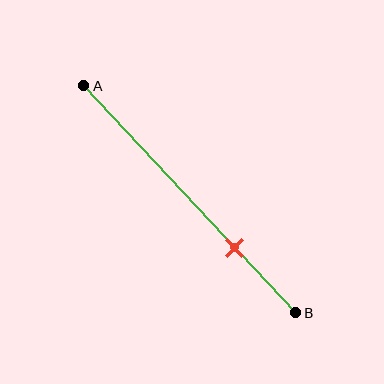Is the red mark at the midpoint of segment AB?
No, the mark is at about 70% from A, not at the 50% midpoint.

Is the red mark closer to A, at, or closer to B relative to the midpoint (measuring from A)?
The red mark is closer to point B than the midpoint of segment AB.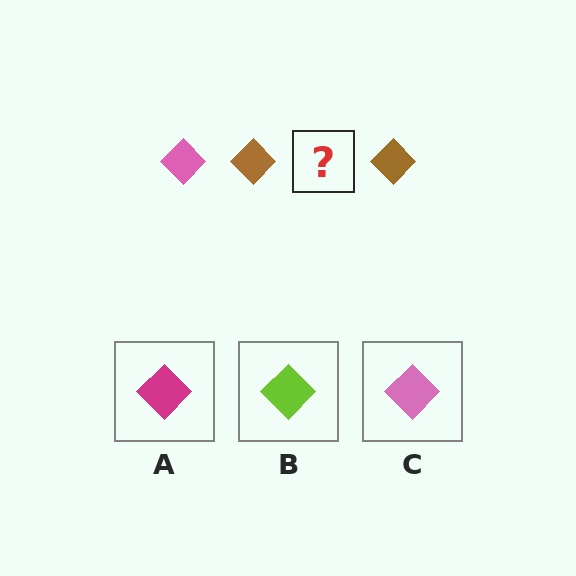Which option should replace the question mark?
Option C.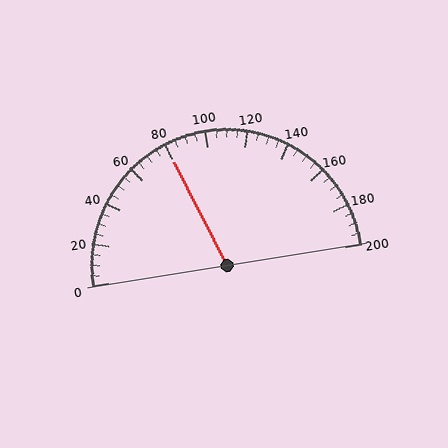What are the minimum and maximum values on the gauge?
The gauge ranges from 0 to 200.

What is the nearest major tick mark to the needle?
The nearest major tick mark is 80.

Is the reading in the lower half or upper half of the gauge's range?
The reading is in the lower half of the range (0 to 200).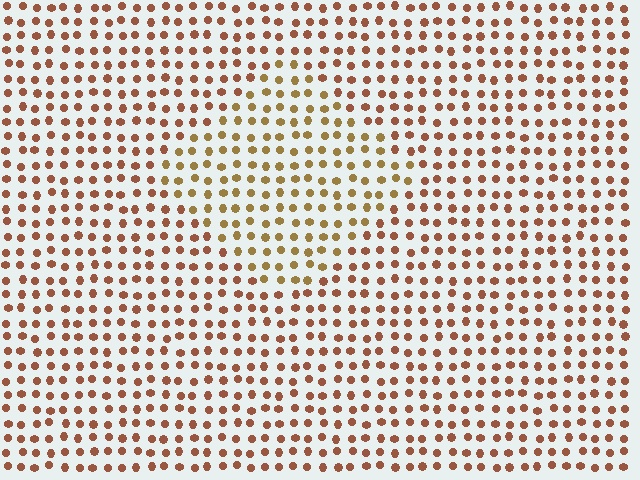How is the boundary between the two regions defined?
The boundary is defined purely by a slight shift in hue (about 27 degrees). Spacing, size, and orientation are identical on both sides.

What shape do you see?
I see a diamond.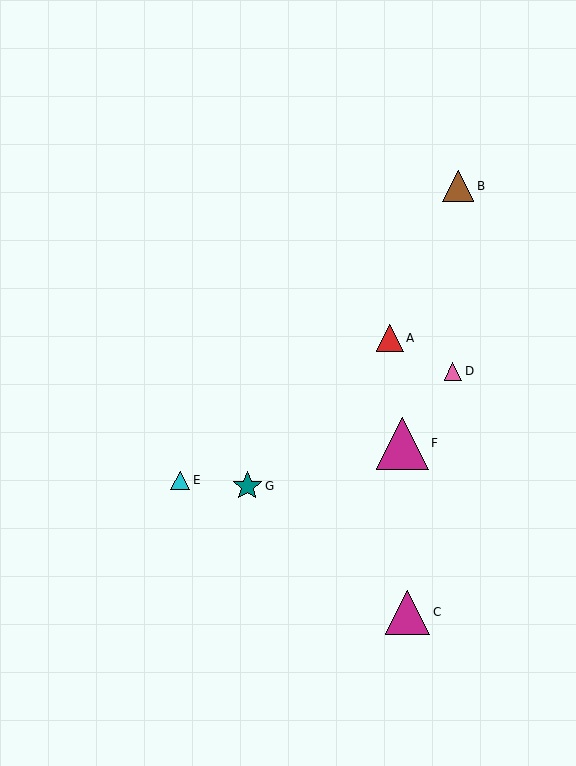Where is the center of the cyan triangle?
The center of the cyan triangle is at (180, 480).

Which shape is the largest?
The magenta triangle (labeled F) is the largest.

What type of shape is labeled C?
Shape C is a magenta triangle.